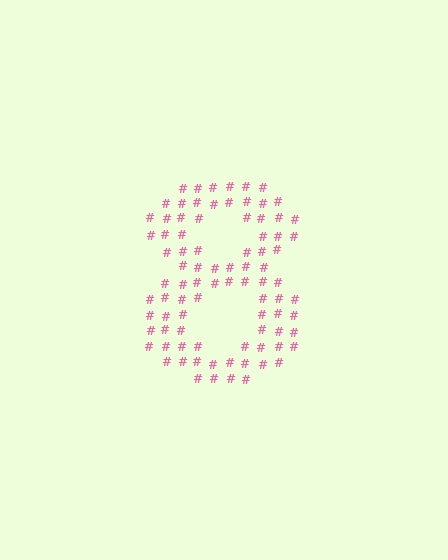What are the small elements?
The small elements are hash symbols.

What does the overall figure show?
The overall figure shows the digit 8.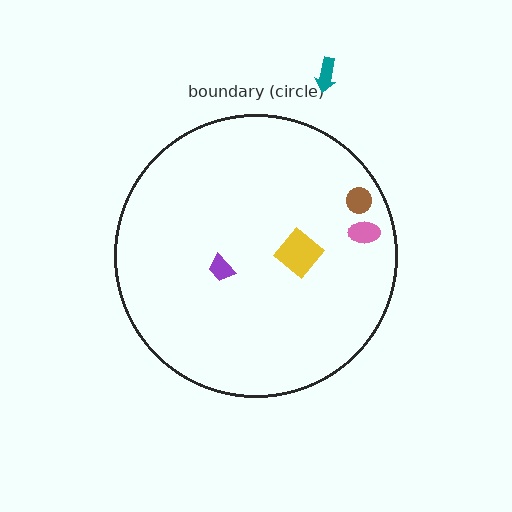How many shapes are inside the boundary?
4 inside, 1 outside.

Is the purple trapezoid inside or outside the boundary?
Inside.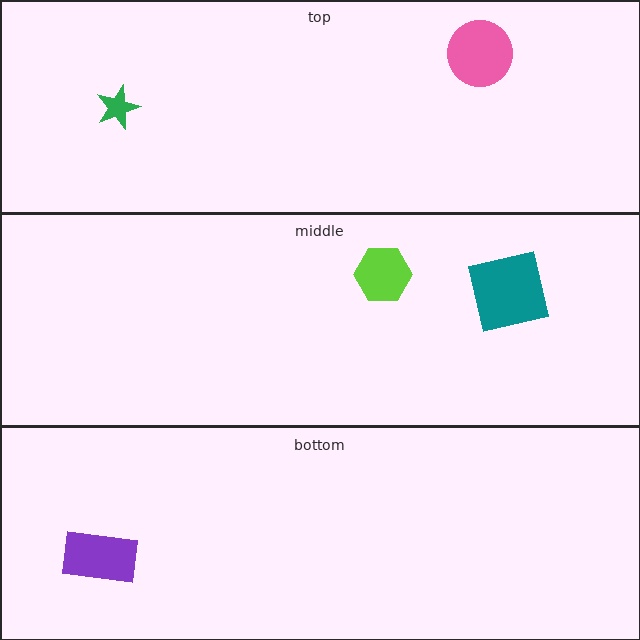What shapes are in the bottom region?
The purple rectangle.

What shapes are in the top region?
The pink circle, the green star.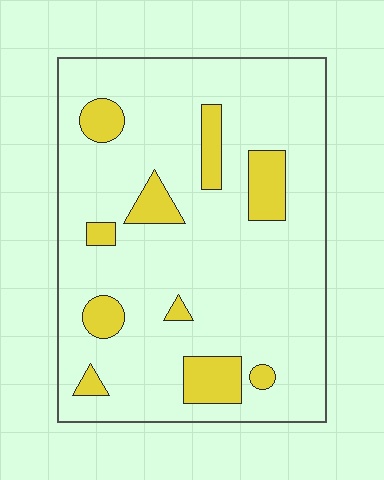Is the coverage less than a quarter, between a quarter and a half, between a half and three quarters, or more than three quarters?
Less than a quarter.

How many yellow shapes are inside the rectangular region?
10.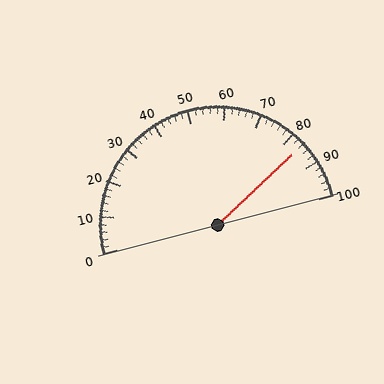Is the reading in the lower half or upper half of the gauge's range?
The reading is in the upper half of the range (0 to 100).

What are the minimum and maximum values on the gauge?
The gauge ranges from 0 to 100.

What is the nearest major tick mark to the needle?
The nearest major tick mark is 80.